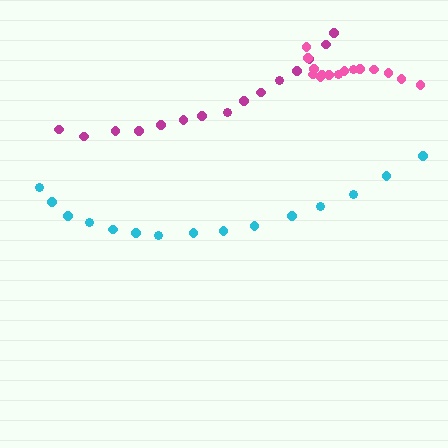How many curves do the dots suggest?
There are 3 distinct paths.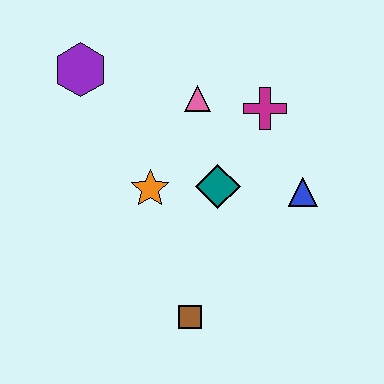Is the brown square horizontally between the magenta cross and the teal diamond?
No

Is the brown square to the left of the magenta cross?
Yes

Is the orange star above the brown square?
Yes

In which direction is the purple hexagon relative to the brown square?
The purple hexagon is above the brown square.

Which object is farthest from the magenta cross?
The brown square is farthest from the magenta cross.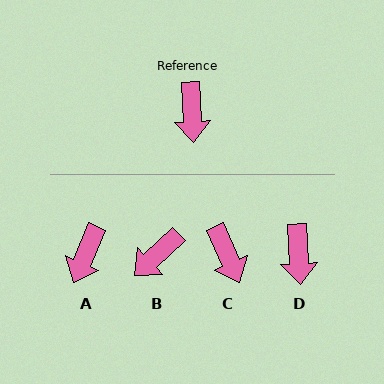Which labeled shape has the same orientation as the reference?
D.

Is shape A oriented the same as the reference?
No, it is off by about 26 degrees.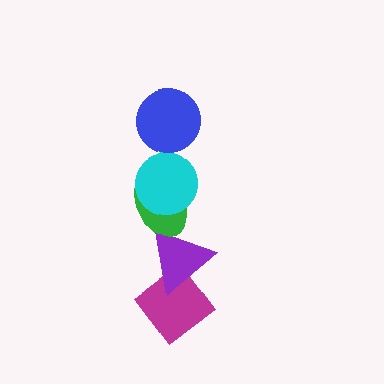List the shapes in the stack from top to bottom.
From top to bottom: the blue circle, the cyan circle, the green ellipse, the purple triangle, the magenta diamond.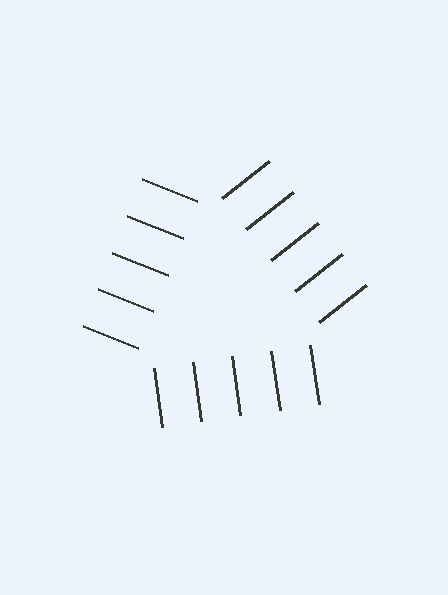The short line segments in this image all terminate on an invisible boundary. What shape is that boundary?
An illusory triangle — the line segments terminate on its edges but no continuous stroke is drawn.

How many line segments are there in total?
15 — 5 along each of the 3 edges.